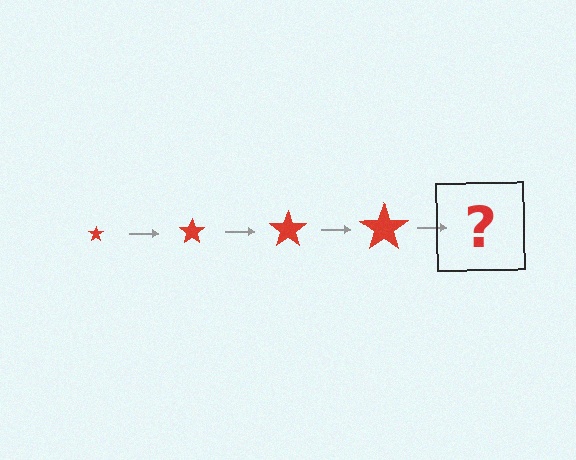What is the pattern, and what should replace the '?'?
The pattern is that the star gets progressively larger each step. The '?' should be a red star, larger than the previous one.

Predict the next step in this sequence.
The next step is a red star, larger than the previous one.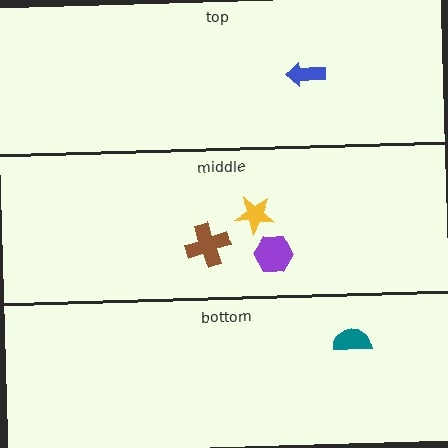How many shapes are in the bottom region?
1.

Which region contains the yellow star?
The middle region.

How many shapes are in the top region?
1.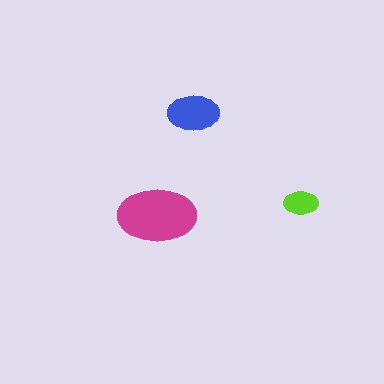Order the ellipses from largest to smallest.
the magenta one, the blue one, the lime one.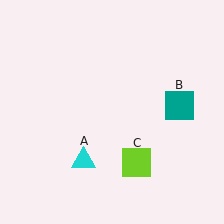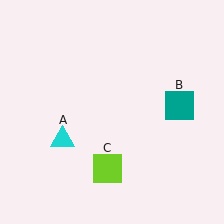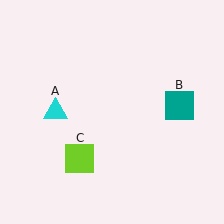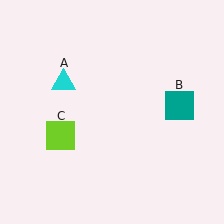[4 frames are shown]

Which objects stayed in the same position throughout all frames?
Teal square (object B) remained stationary.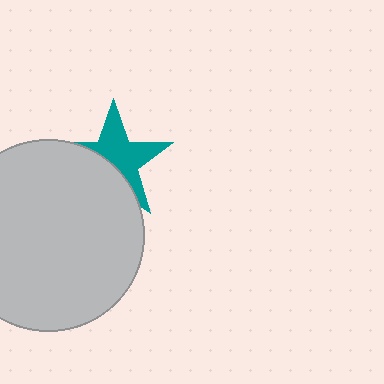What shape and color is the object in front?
The object in front is a light gray circle.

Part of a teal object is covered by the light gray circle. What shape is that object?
It is a star.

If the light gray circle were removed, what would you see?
You would see the complete teal star.